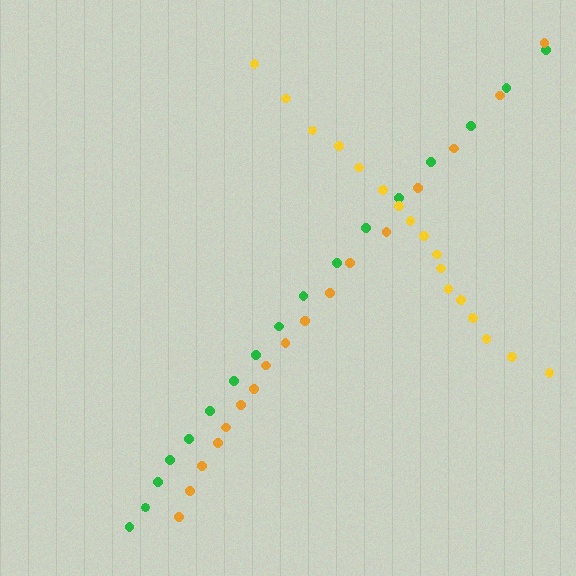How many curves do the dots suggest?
There are 3 distinct paths.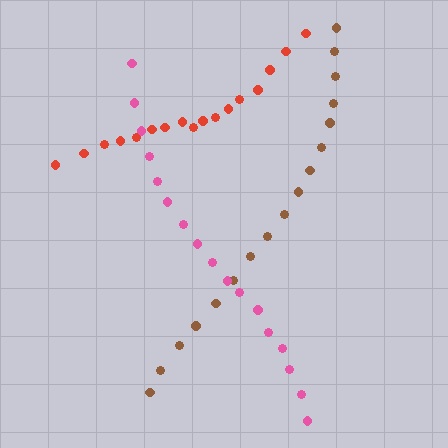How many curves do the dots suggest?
There are 3 distinct paths.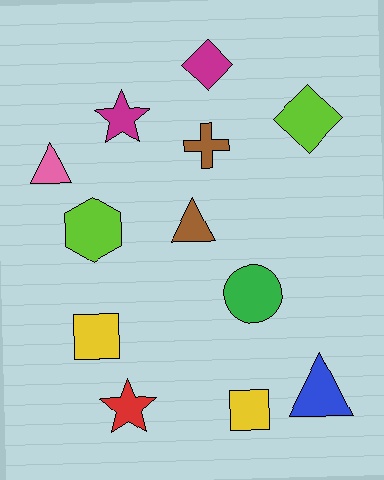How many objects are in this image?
There are 12 objects.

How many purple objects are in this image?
There are no purple objects.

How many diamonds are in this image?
There are 2 diamonds.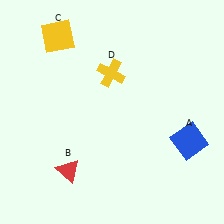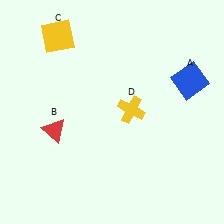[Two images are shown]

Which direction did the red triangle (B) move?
The red triangle (B) moved up.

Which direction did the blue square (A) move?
The blue square (A) moved up.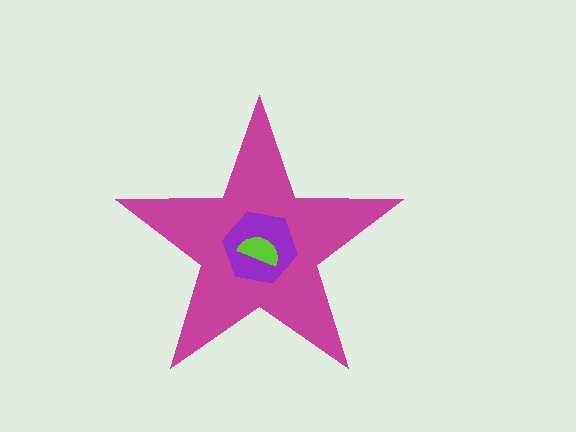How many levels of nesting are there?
3.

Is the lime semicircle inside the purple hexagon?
Yes.